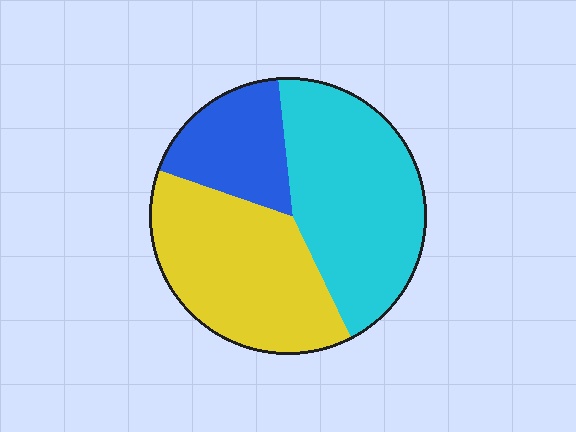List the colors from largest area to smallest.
From largest to smallest: cyan, yellow, blue.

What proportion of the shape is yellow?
Yellow covers around 40% of the shape.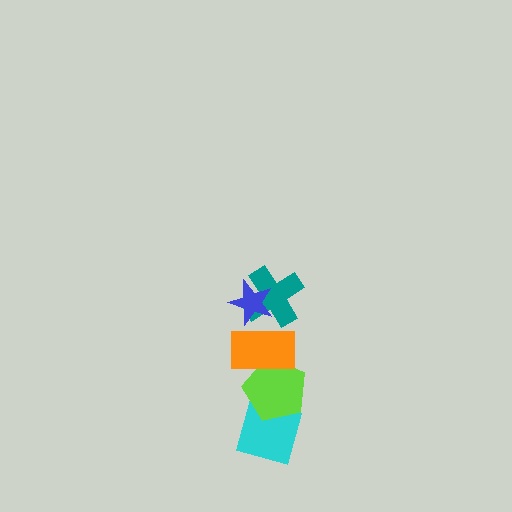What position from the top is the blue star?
The blue star is 1st from the top.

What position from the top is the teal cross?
The teal cross is 2nd from the top.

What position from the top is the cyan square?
The cyan square is 5th from the top.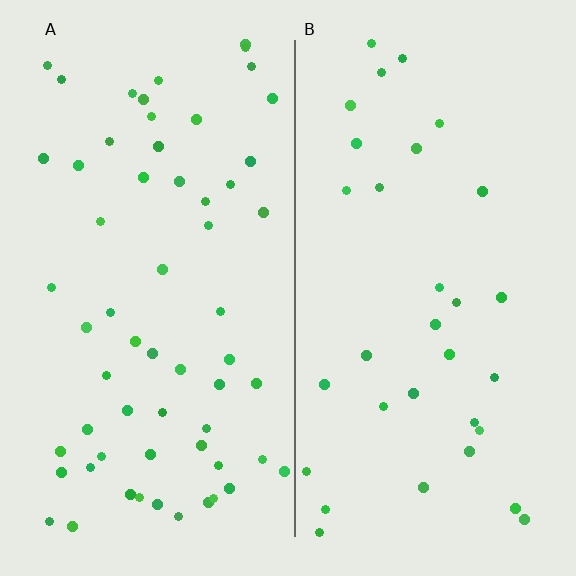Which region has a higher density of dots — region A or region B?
A (the left).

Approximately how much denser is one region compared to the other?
Approximately 1.9× — region A over region B.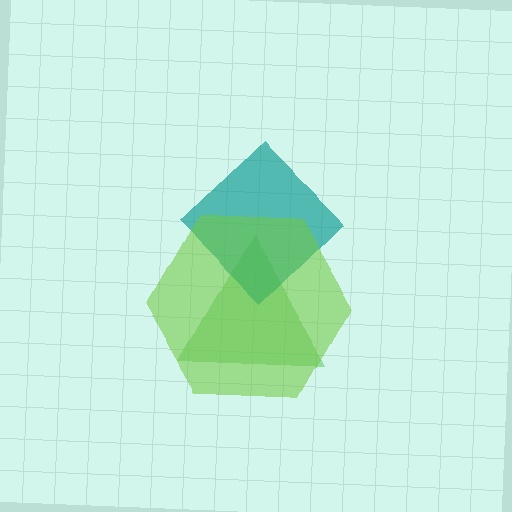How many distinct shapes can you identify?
There are 3 distinct shapes: a green triangle, a teal diamond, a lime hexagon.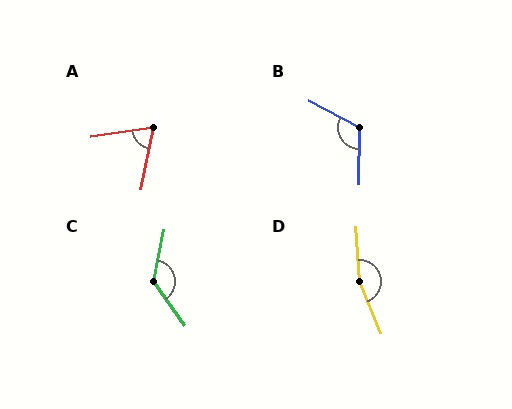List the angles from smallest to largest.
A (70°), B (118°), C (133°), D (161°).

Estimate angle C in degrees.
Approximately 133 degrees.